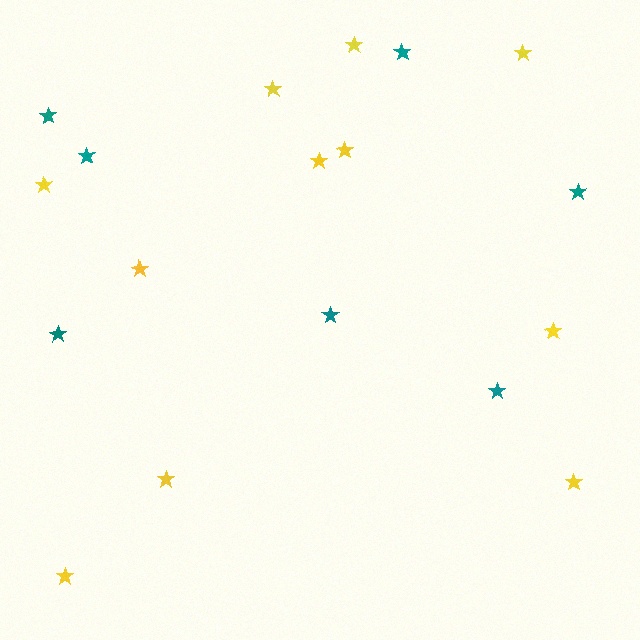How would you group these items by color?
There are 2 groups: one group of yellow stars (11) and one group of teal stars (7).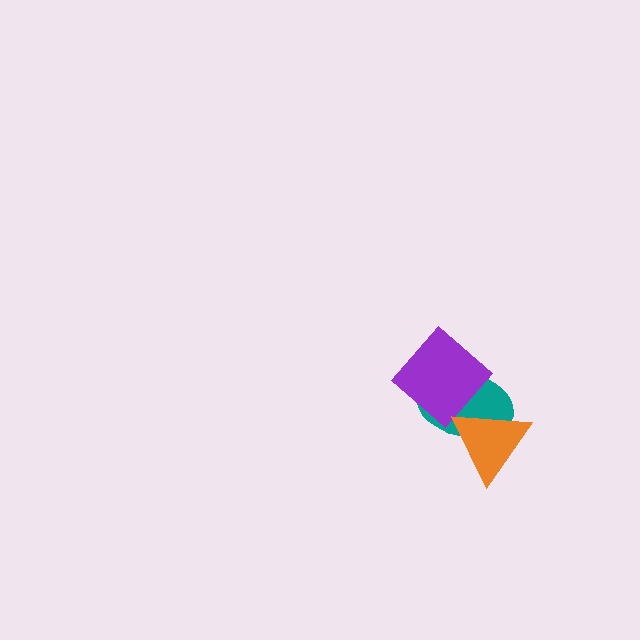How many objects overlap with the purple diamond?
1 object overlaps with the purple diamond.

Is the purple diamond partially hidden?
No, no other shape covers it.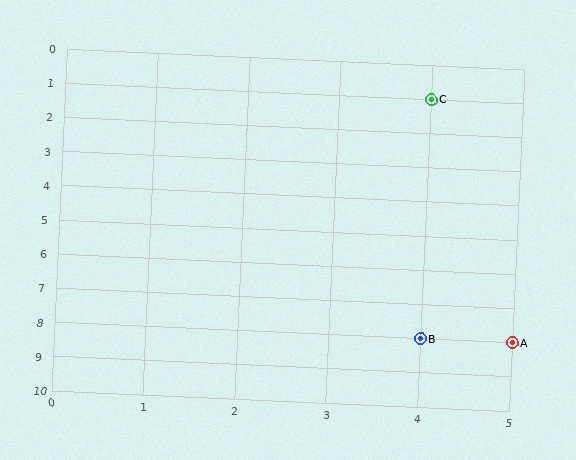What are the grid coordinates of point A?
Point A is at grid coordinates (5, 8).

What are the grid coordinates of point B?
Point B is at grid coordinates (4, 8).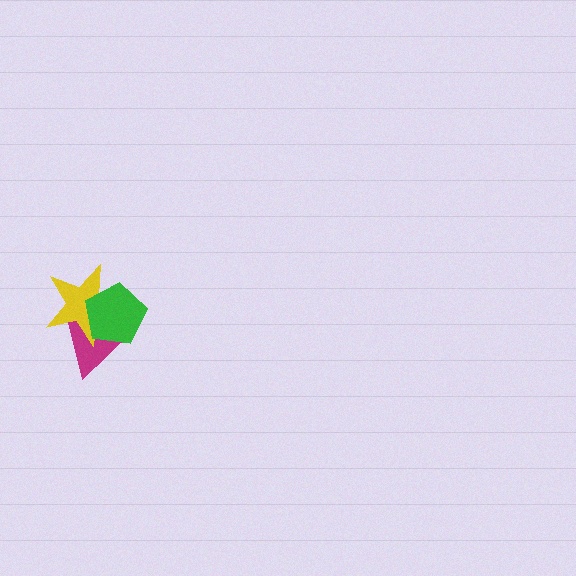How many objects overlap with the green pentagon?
2 objects overlap with the green pentagon.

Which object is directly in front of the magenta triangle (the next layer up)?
The yellow star is directly in front of the magenta triangle.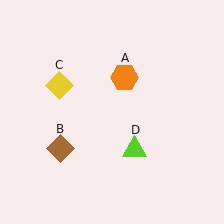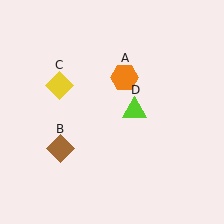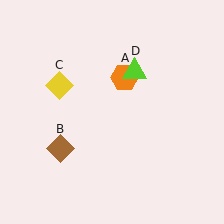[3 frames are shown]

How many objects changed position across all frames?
1 object changed position: lime triangle (object D).